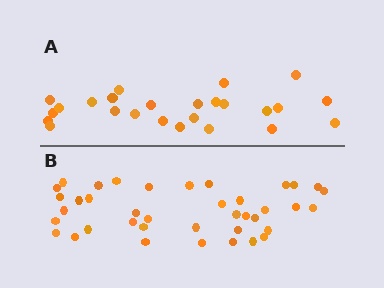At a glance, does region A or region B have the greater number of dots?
Region B (the bottom region) has more dots.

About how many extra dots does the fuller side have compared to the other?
Region B has approximately 15 more dots than region A.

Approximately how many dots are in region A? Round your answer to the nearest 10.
About 20 dots. (The exact count is 25, which rounds to 20.)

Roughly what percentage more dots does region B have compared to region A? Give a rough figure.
About 55% more.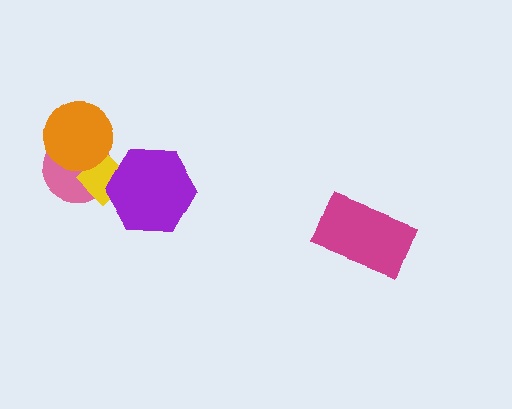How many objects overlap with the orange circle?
2 objects overlap with the orange circle.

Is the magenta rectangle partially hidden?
No, no other shape covers it.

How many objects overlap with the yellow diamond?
3 objects overlap with the yellow diamond.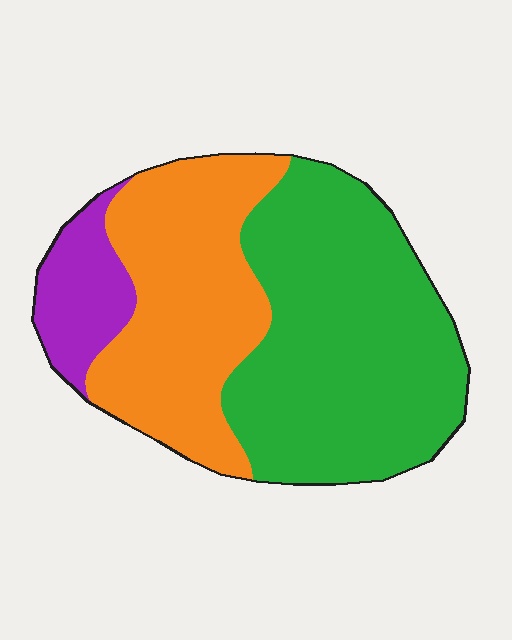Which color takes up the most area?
Green, at roughly 50%.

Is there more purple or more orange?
Orange.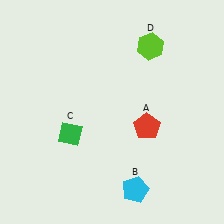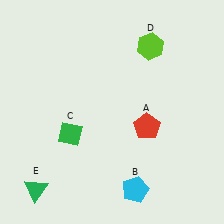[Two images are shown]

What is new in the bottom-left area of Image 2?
A green triangle (E) was added in the bottom-left area of Image 2.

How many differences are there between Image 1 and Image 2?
There is 1 difference between the two images.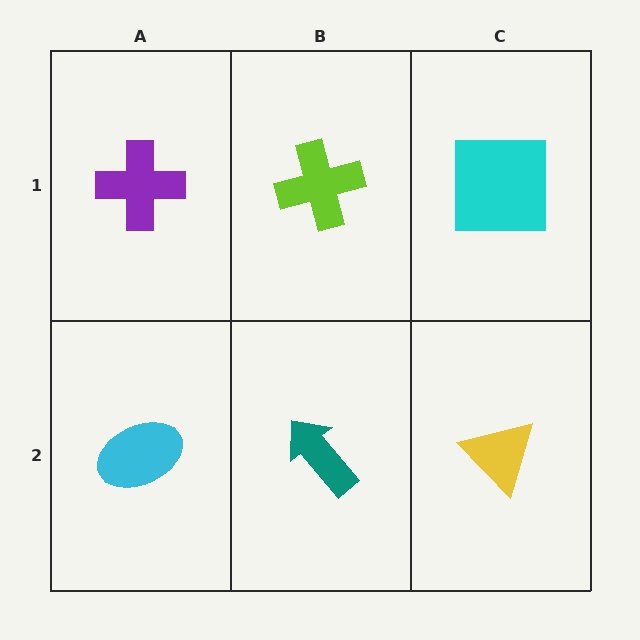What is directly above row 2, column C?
A cyan square.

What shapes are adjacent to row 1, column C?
A yellow triangle (row 2, column C), a lime cross (row 1, column B).